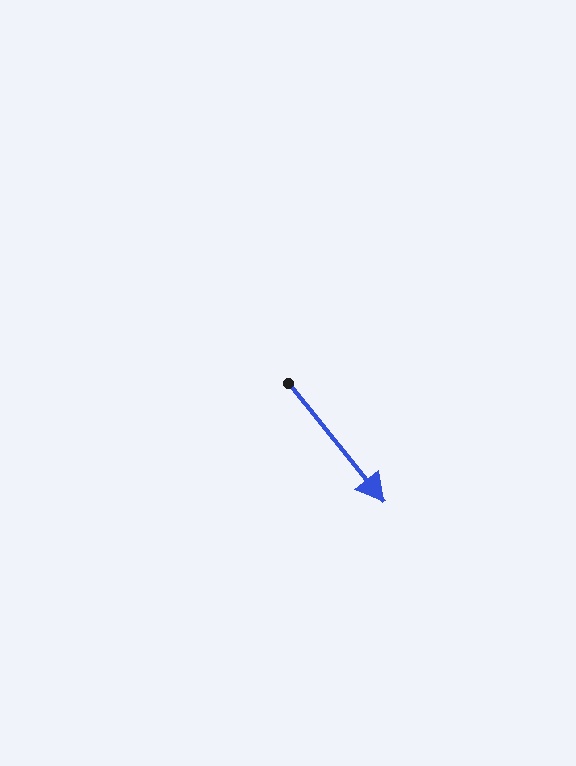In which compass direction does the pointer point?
Southeast.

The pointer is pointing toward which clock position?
Roughly 5 o'clock.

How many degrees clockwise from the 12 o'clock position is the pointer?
Approximately 141 degrees.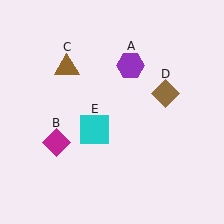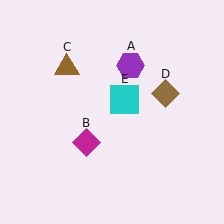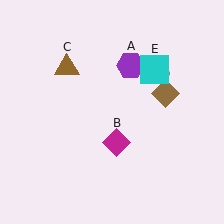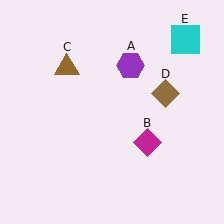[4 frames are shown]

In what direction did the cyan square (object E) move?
The cyan square (object E) moved up and to the right.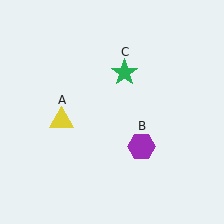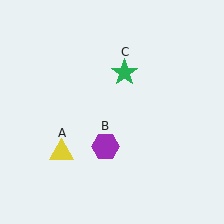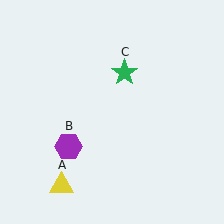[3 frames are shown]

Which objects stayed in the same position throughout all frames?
Green star (object C) remained stationary.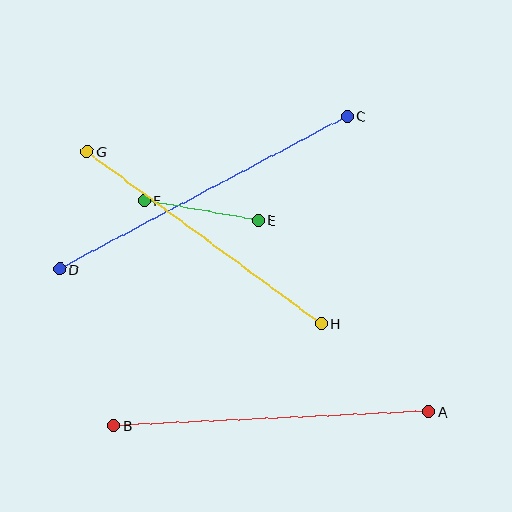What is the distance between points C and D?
The distance is approximately 325 pixels.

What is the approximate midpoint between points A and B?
The midpoint is at approximately (271, 419) pixels.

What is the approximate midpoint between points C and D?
The midpoint is at approximately (203, 193) pixels.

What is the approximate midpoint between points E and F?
The midpoint is at approximately (201, 210) pixels.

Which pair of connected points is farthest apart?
Points C and D are farthest apart.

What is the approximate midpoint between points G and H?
The midpoint is at approximately (204, 237) pixels.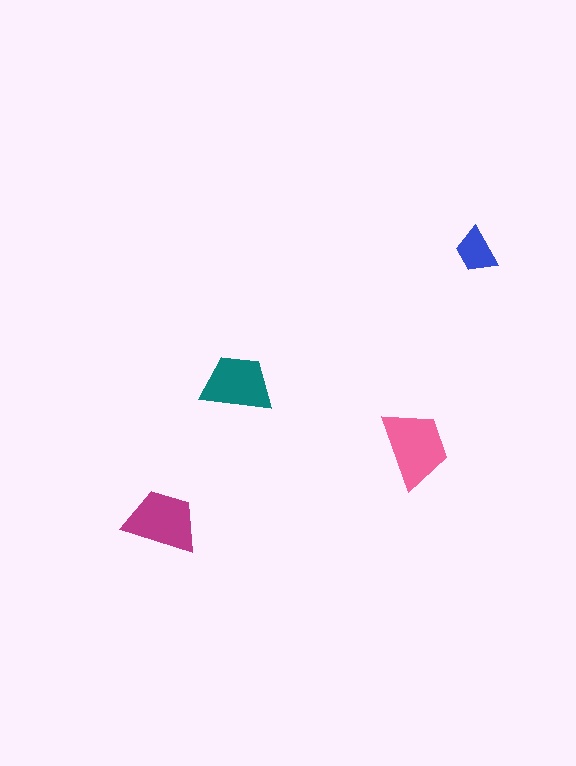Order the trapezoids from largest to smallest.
the pink one, the magenta one, the teal one, the blue one.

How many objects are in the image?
There are 4 objects in the image.